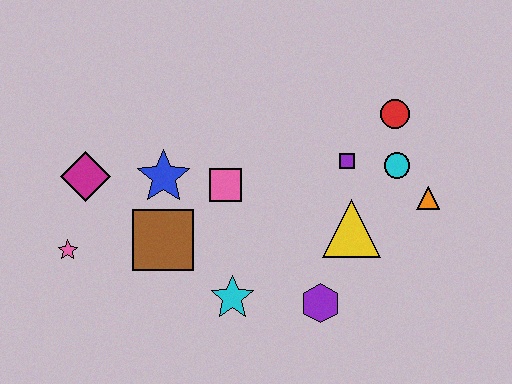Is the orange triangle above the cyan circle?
No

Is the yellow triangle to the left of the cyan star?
No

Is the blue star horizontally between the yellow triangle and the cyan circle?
No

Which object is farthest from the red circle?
The pink star is farthest from the red circle.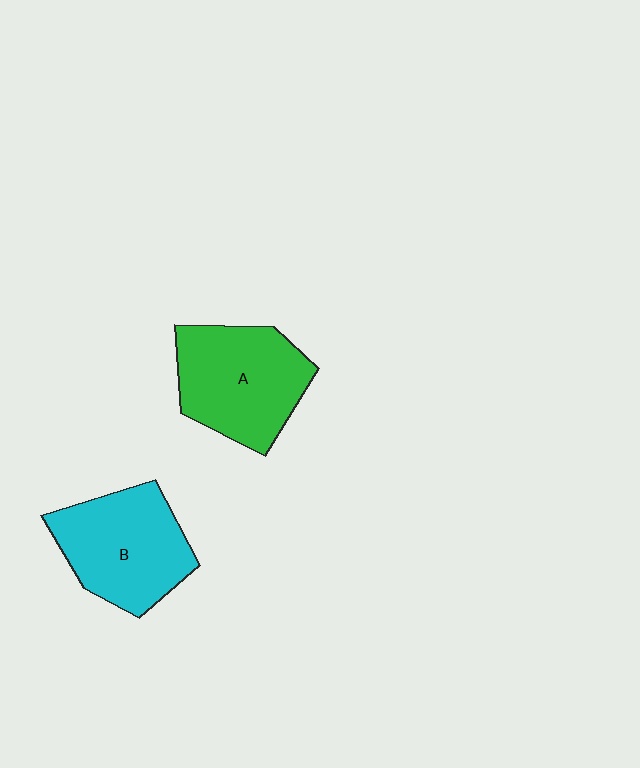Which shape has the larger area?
Shape A (green).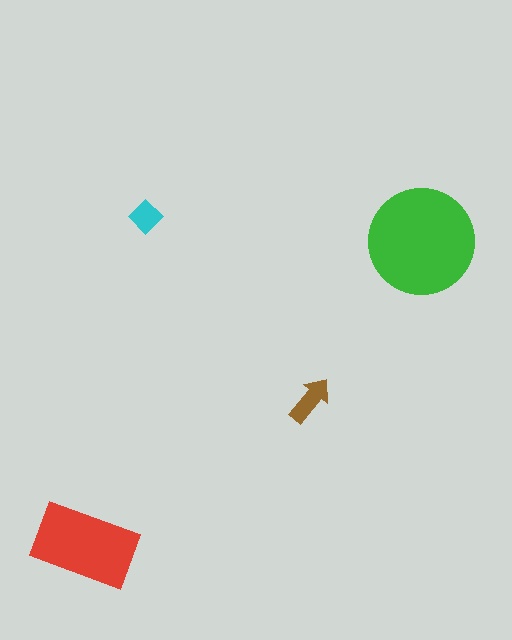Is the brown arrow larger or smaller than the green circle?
Smaller.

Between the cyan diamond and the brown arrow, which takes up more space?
The brown arrow.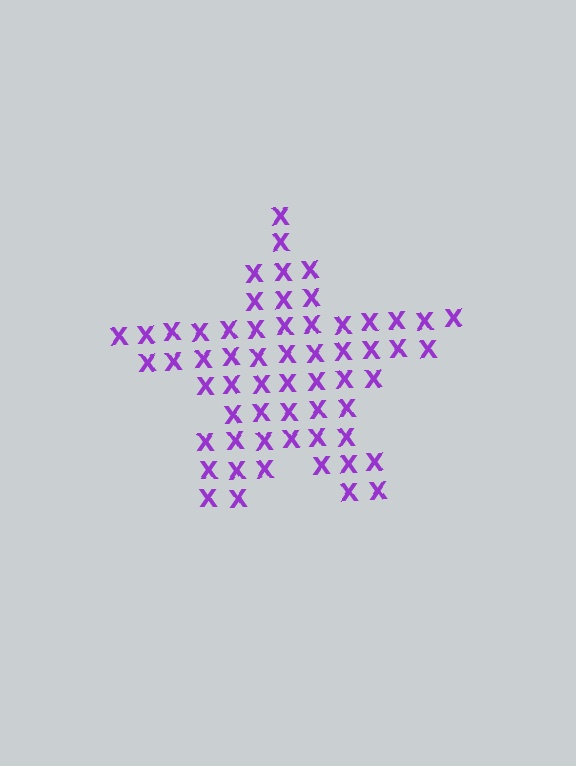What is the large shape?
The large shape is a star.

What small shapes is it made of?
It is made of small letter X's.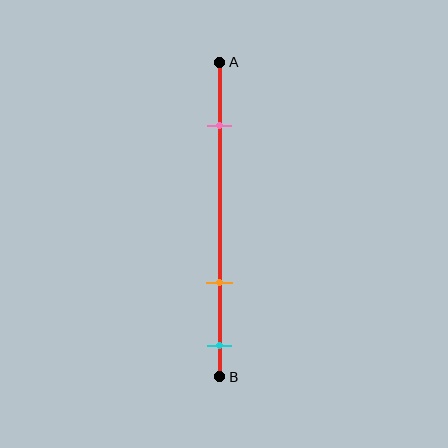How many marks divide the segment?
There are 3 marks dividing the segment.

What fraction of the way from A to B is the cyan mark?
The cyan mark is approximately 90% (0.9) of the way from A to B.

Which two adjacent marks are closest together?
The orange and cyan marks are the closest adjacent pair.